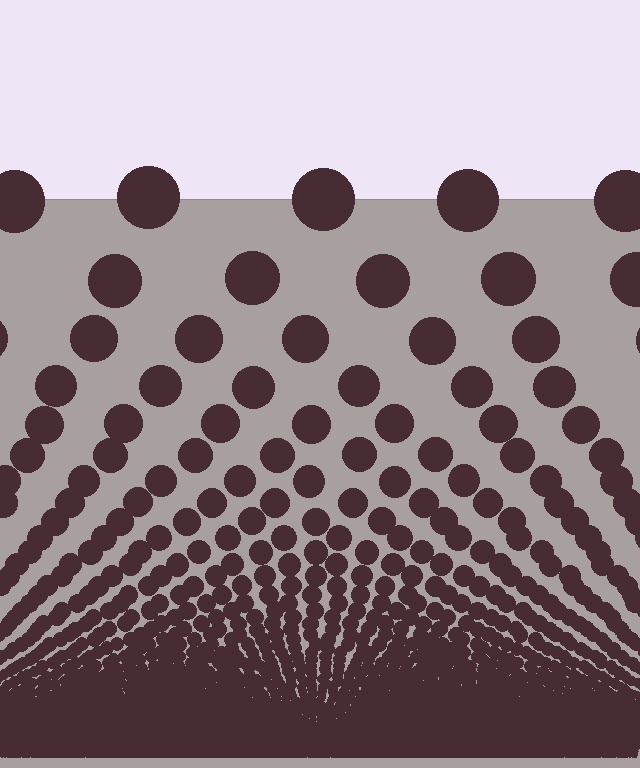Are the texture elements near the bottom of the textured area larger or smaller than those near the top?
Smaller. The gradient is inverted — elements near the bottom are smaller and denser.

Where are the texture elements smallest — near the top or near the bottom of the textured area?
Near the bottom.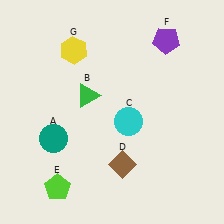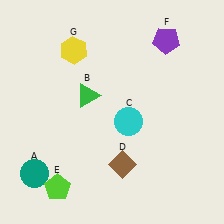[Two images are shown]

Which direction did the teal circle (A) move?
The teal circle (A) moved down.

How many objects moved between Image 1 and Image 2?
1 object moved between the two images.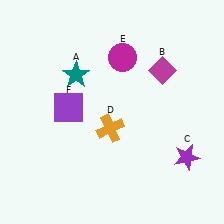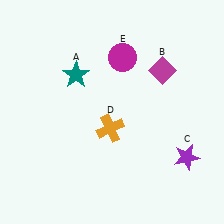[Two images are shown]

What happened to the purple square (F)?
The purple square (F) was removed in Image 2. It was in the top-left area of Image 1.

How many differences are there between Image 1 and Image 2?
There is 1 difference between the two images.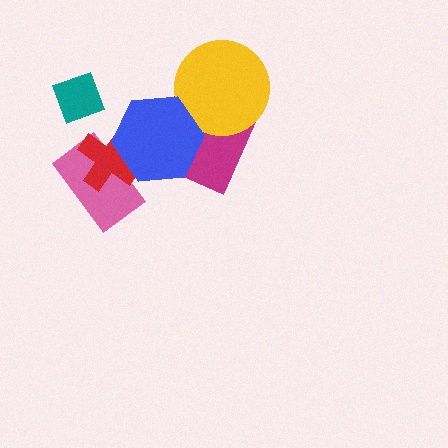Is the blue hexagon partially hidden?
No, no other shape covers it.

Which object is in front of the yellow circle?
The blue hexagon is in front of the yellow circle.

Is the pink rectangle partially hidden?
Yes, it is partially covered by another shape.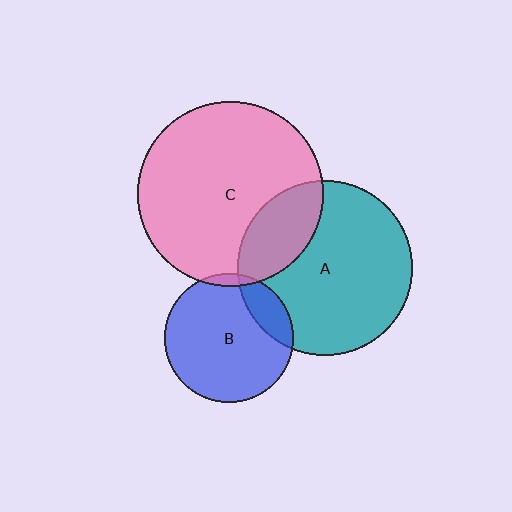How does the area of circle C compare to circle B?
Approximately 2.1 times.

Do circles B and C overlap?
Yes.